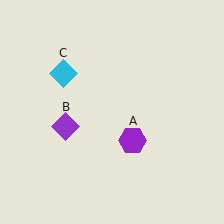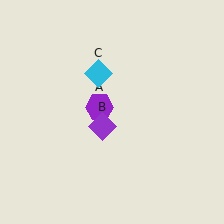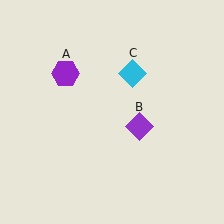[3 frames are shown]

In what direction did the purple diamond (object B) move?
The purple diamond (object B) moved right.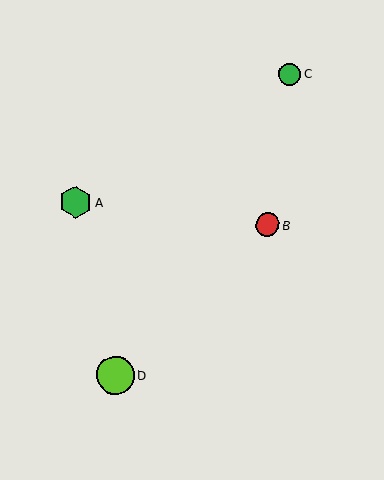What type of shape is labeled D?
Shape D is a lime circle.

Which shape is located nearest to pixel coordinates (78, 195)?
The green hexagon (labeled A) at (76, 202) is nearest to that location.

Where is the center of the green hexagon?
The center of the green hexagon is at (76, 202).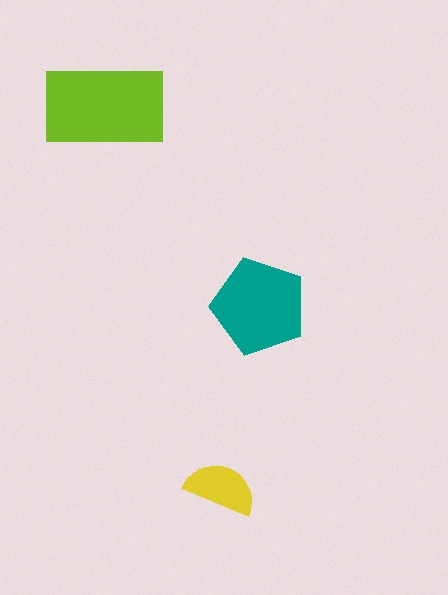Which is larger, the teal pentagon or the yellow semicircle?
The teal pentagon.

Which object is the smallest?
The yellow semicircle.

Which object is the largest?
The lime rectangle.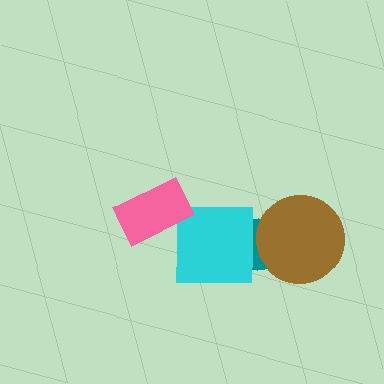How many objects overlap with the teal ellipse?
2 objects overlap with the teal ellipse.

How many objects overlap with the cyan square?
1 object overlaps with the cyan square.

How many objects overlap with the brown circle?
1 object overlaps with the brown circle.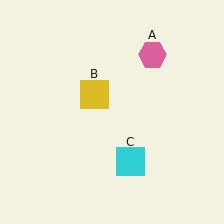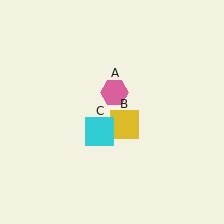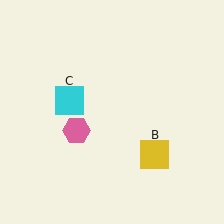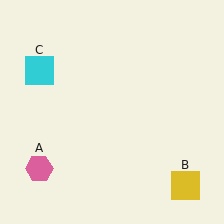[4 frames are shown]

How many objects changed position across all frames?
3 objects changed position: pink hexagon (object A), yellow square (object B), cyan square (object C).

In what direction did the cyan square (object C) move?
The cyan square (object C) moved up and to the left.